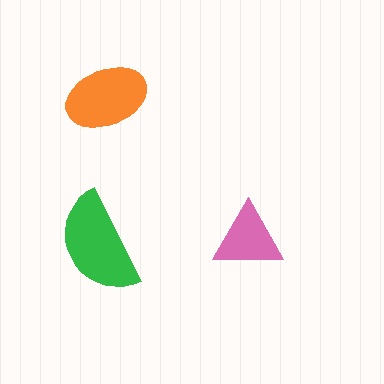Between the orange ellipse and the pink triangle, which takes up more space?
The orange ellipse.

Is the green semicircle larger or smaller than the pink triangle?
Larger.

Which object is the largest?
The green semicircle.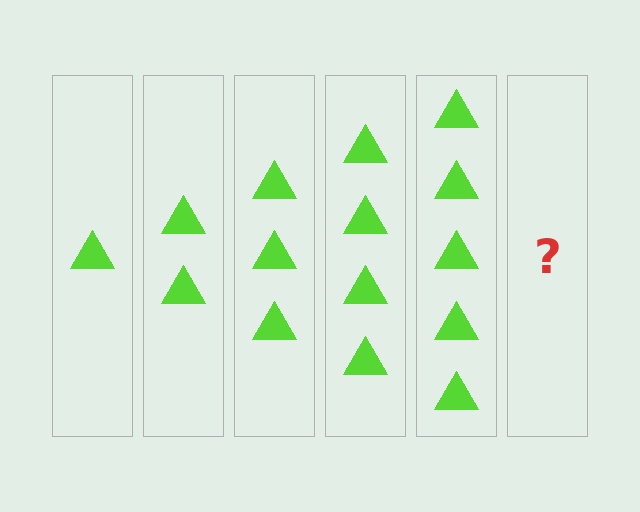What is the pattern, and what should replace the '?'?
The pattern is that each step adds one more triangle. The '?' should be 6 triangles.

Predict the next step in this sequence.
The next step is 6 triangles.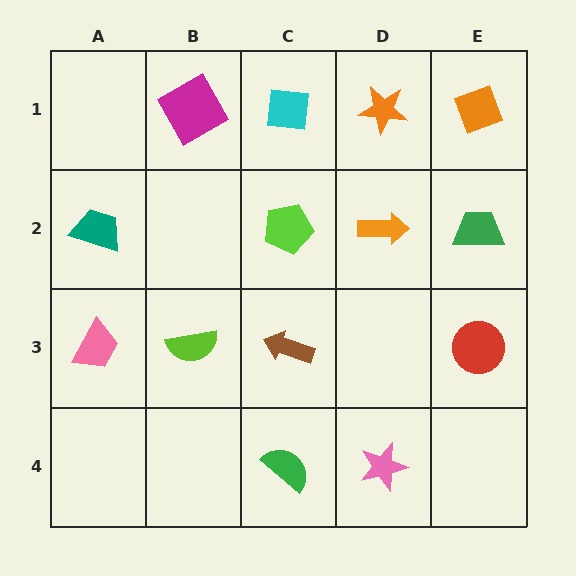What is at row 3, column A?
A pink trapezoid.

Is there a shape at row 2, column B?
No, that cell is empty.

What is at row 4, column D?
A pink star.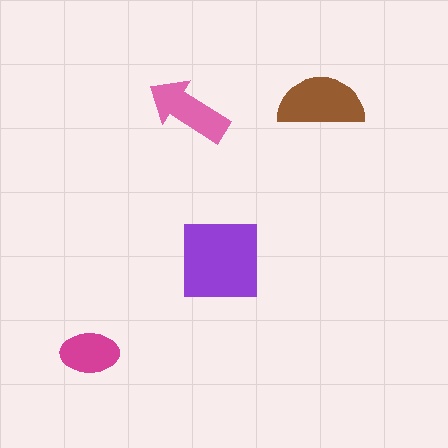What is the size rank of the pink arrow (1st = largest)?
3rd.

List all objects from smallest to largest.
The magenta ellipse, the pink arrow, the brown semicircle, the purple square.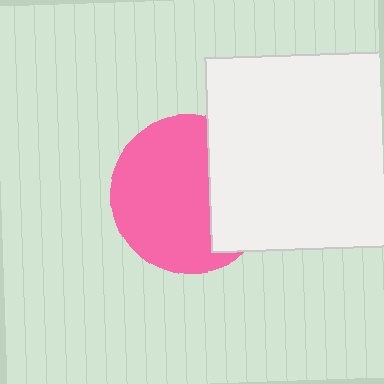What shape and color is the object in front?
The object in front is a white square.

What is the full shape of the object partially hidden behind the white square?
The partially hidden object is a pink circle.